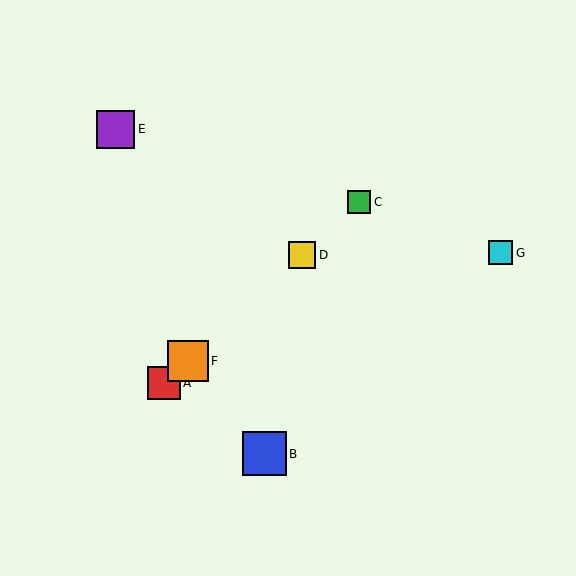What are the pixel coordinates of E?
Object E is at (116, 129).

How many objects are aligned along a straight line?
4 objects (A, C, D, F) are aligned along a straight line.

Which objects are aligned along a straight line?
Objects A, C, D, F are aligned along a straight line.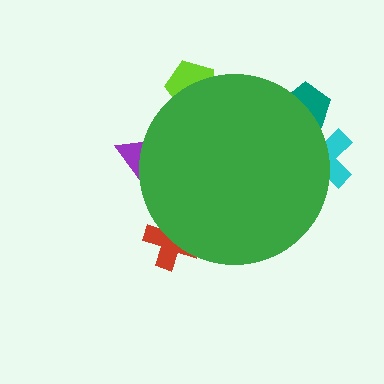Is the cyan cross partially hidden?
Yes, the cyan cross is partially hidden behind the green circle.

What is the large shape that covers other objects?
A green circle.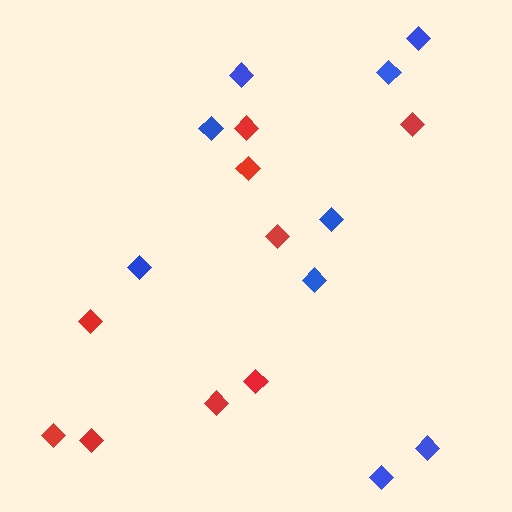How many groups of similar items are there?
There are 2 groups: one group of red diamonds (9) and one group of blue diamonds (9).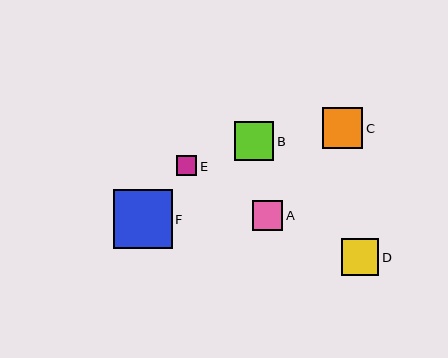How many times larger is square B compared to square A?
Square B is approximately 1.3 times the size of square A.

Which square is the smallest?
Square E is the smallest with a size of approximately 20 pixels.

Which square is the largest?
Square F is the largest with a size of approximately 59 pixels.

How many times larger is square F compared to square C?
Square F is approximately 1.4 times the size of square C.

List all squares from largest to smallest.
From largest to smallest: F, C, B, D, A, E.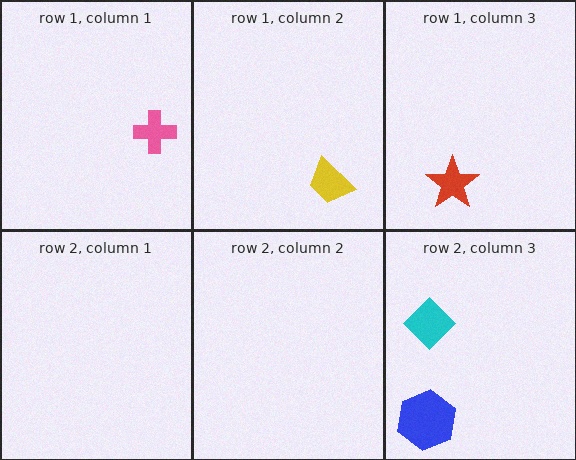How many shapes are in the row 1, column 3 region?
1.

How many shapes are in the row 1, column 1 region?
1.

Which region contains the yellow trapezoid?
The row 1, column 2 region.